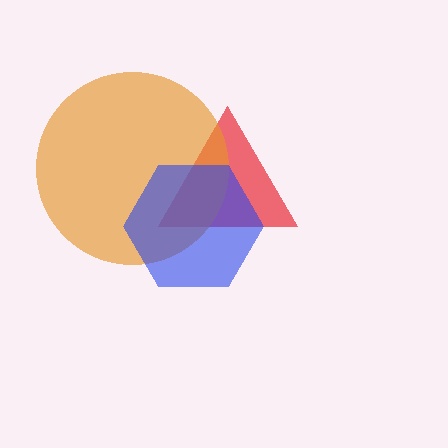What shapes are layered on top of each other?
The layered shapes are: a red triangle, an orange circle, a blue hexagon.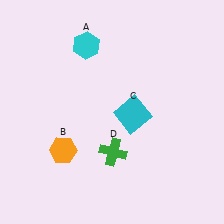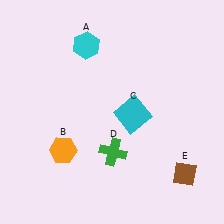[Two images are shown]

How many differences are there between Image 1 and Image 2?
There is 1 difference between the two images.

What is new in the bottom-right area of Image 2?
A brown diamond (E) was added in the bottom-right area of Image 2.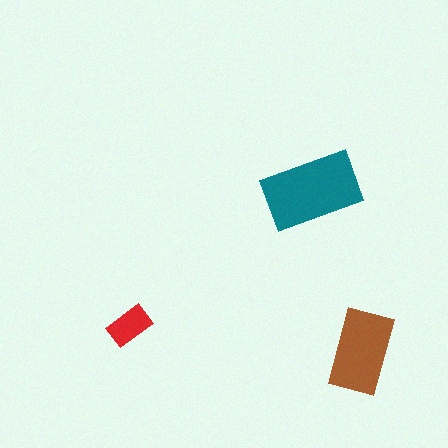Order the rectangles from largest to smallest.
the teal one, the brown one, the red one.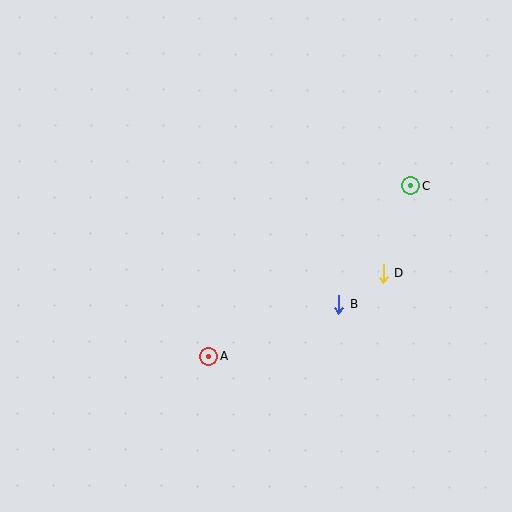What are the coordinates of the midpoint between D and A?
The midpoint between D and A is at (296, 315).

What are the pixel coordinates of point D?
Point D is at (383, 273).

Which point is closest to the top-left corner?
Point A is closest to the top-left corner.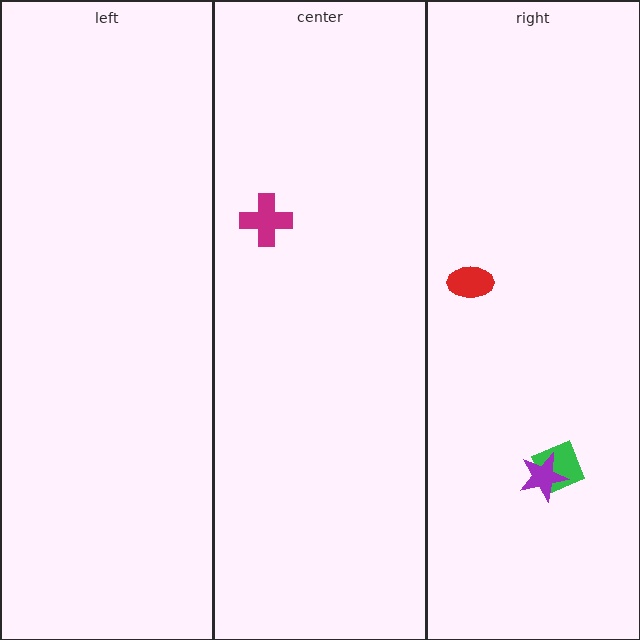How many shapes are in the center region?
1.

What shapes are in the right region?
The green diamond, the purple star, the red ellipse.